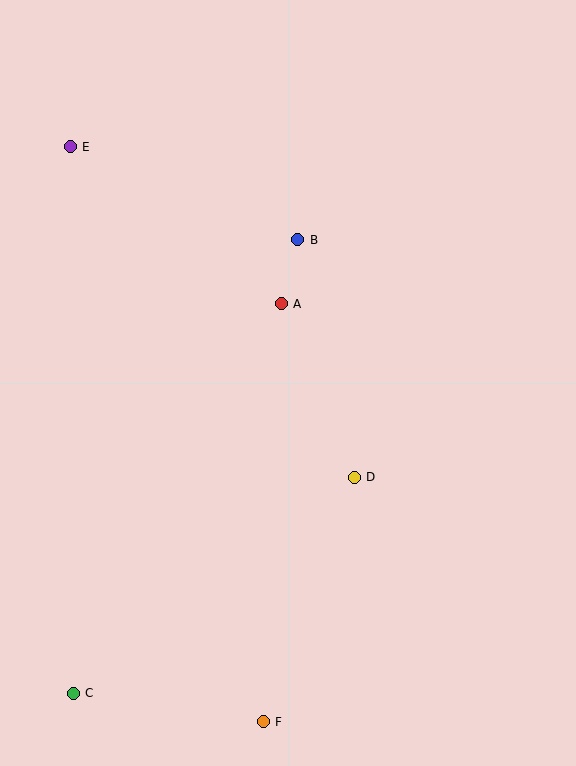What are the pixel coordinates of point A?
Point A is at (281, 304).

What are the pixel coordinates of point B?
Point B is at (298, 240).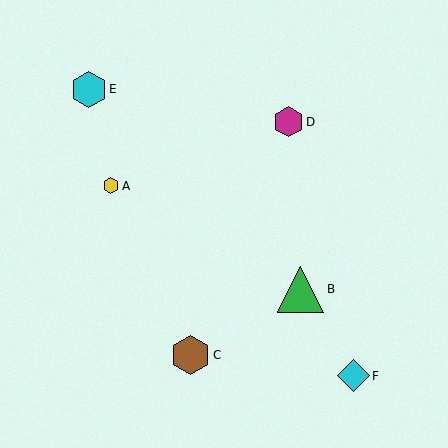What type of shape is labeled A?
Shape A is a yellow hexagon.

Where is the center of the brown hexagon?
The center of the brown hexagon is at (191, 355).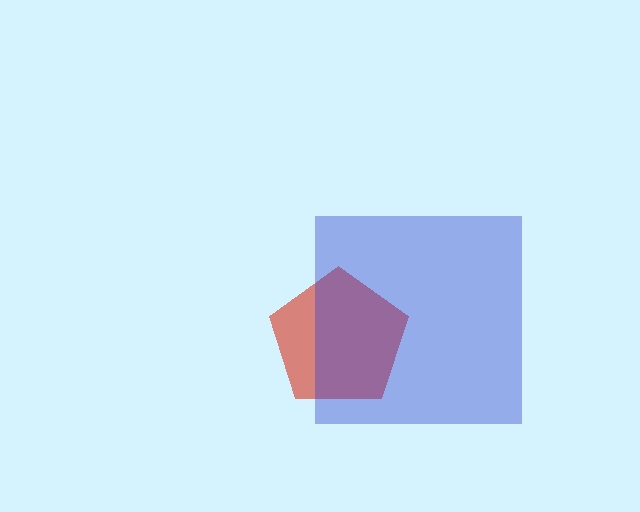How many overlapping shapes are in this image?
There are 2 overlapping shapes in the image.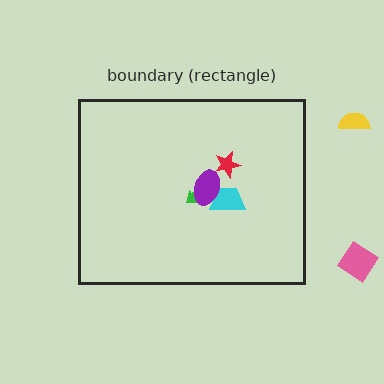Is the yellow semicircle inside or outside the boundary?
Outside.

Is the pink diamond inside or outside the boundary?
Outside.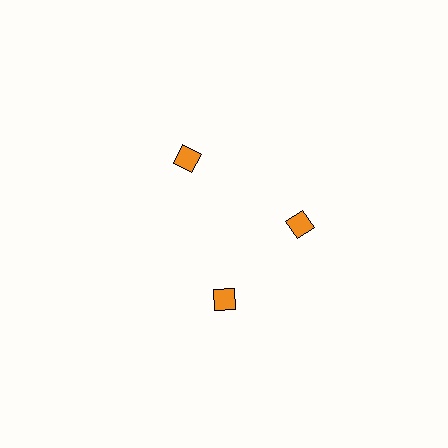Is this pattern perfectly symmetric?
No. The 3 orange diamonds are arranged in a ring, but one element near the 7 o'clock position is rotated out of alignment along the ring, breaking the 3-fold rotational symmetry.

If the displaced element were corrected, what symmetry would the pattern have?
It would have 3-fold rotational symmetry — the pattern would map onto itself every 120 degrees.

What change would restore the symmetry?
The symmetry would be restored by rotating it back into even spacing with its neighbors so that all 3 diamonds sit at equal angles and equal distance from the center.